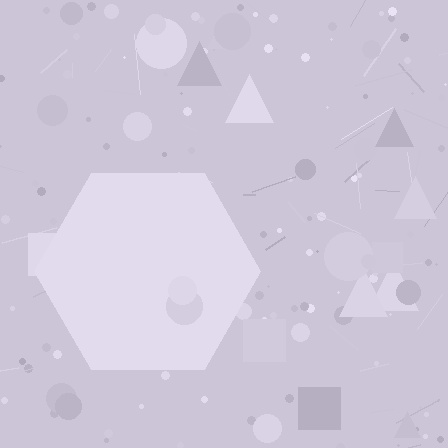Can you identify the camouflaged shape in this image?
The camouflaged shape is a hexagon.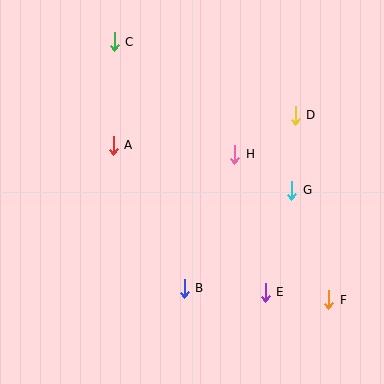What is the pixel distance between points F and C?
The distance between F and C is 336 pixels.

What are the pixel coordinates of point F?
Point F is at (329, 300).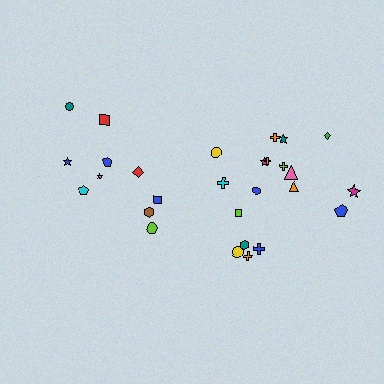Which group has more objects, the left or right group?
The right group.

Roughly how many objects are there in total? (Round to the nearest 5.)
Roughly 30 objects in total.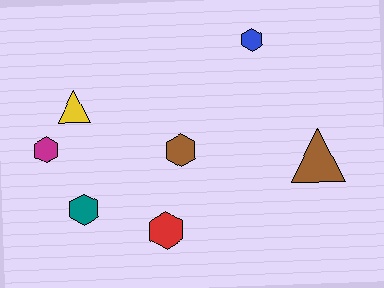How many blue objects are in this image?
There is 1 blue object.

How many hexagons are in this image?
There are 5 hexagons.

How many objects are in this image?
There are 7 objects.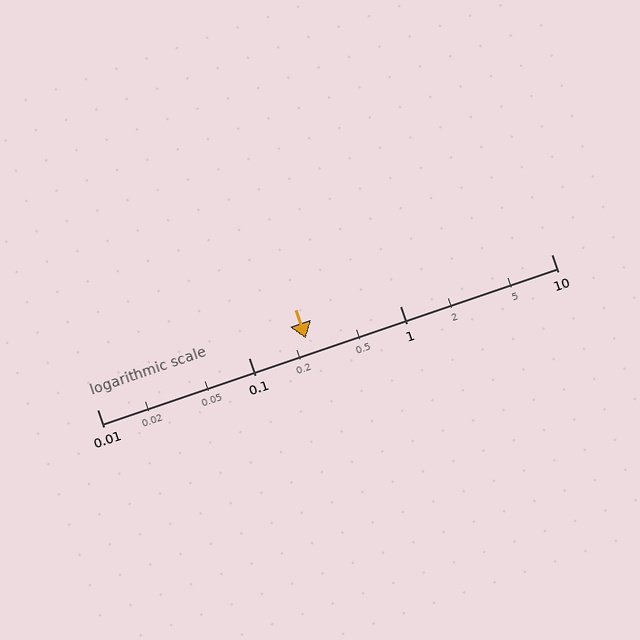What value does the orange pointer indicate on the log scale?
The pointer indicates approximately 0.24.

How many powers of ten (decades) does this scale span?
The scale spans 3 decades, from 0.01 to 10.